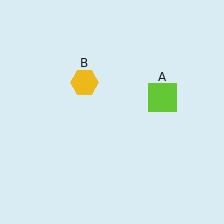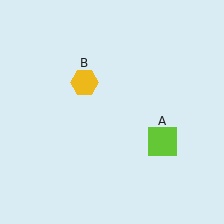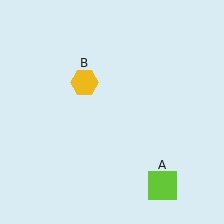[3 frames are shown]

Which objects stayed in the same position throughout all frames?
Yellow hexagon (object B) remained stationary.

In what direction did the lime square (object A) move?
The lime square (object A) moved down.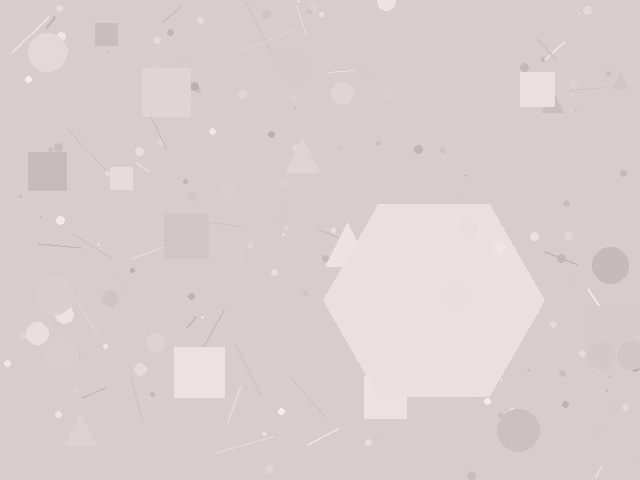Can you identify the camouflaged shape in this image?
The camouflaged shape is a hexagon.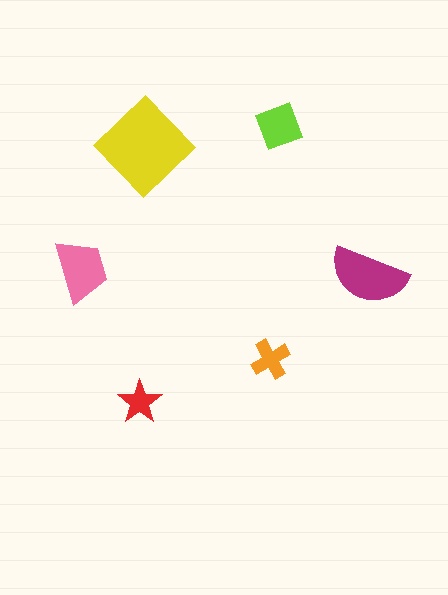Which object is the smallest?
The red star.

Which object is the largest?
The yellow diamond.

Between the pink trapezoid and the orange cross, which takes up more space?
The pink trapezoid.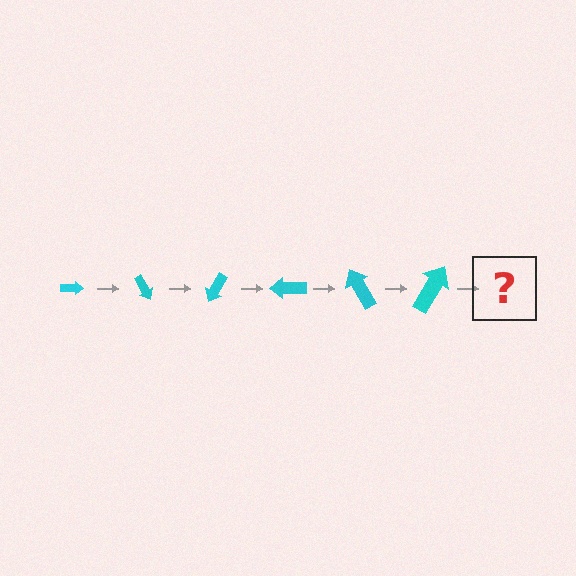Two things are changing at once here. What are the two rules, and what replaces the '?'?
The two rules are that the arrow grows larger each step and it rotates 60 degrees each step. The '?' should be an arrow, larger than the previous one and rotated 360 degrees from the start.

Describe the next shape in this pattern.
It should be an arrow, larger than the previous one and rotated 360 degrees from the start.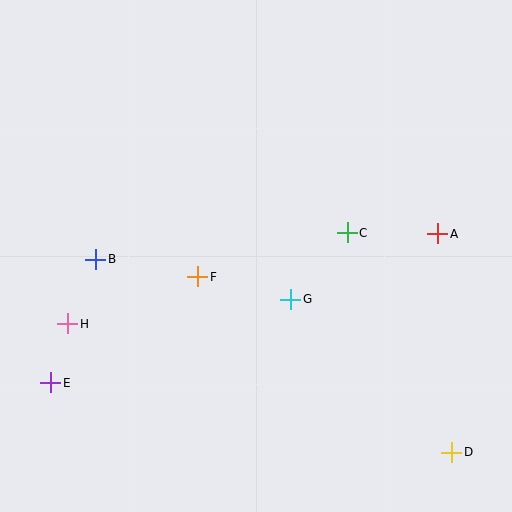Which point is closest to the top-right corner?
Point A is closest to the top-right corner.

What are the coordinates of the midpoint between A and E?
The midpoint between A and E is at (244, 308).